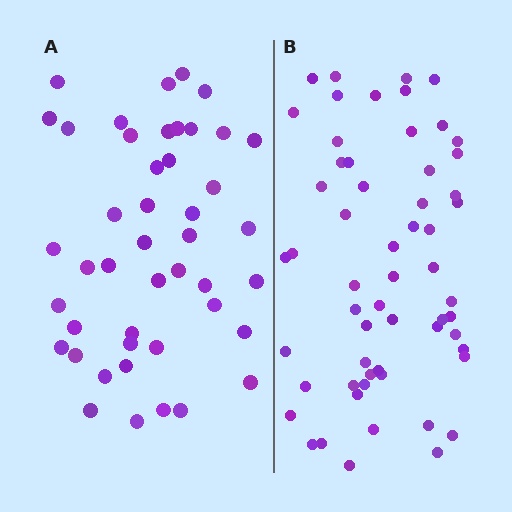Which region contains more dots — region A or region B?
Region B (the right region) has more dots.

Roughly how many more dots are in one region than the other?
Region B has approximately 15 more dots than region A.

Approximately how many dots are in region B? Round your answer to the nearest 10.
About 60 dots. (The exact count is 58, which rounds to 60.)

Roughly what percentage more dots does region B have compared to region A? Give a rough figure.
About 30% more.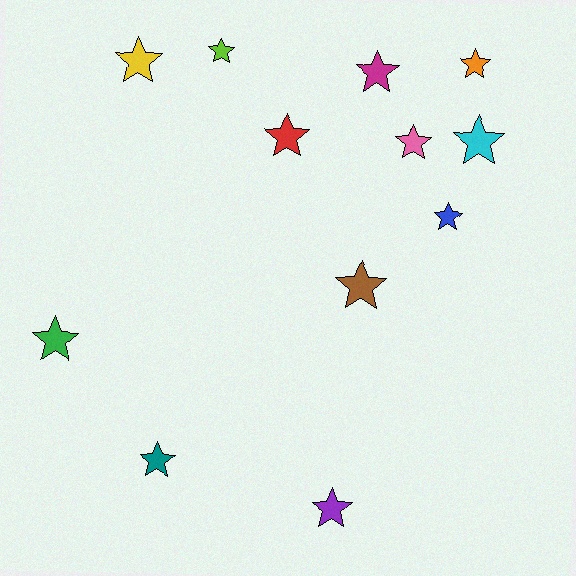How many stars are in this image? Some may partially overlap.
There are 12 stars.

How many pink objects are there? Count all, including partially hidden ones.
There is 1 pink object.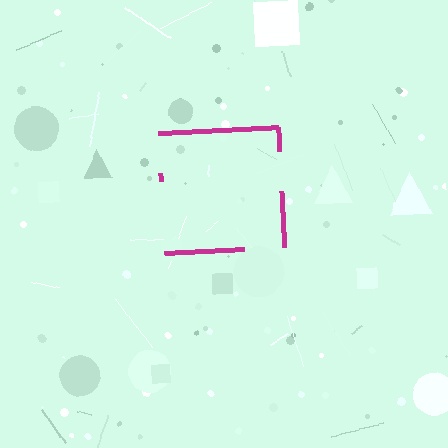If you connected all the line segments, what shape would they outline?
They would outline a square.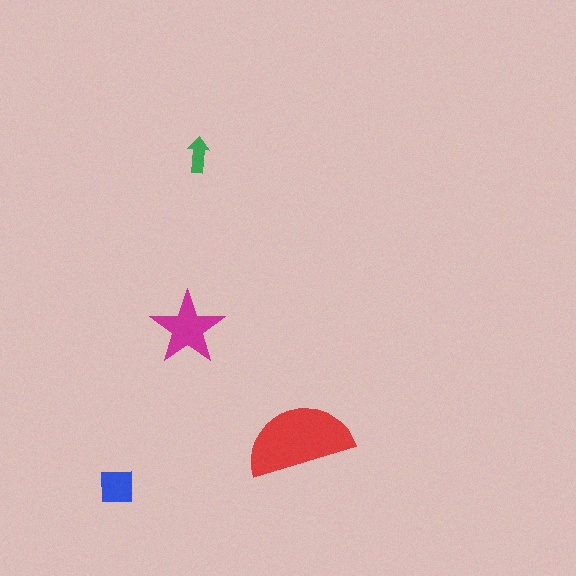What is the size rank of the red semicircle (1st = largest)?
1st.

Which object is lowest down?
The blue square is bottommost.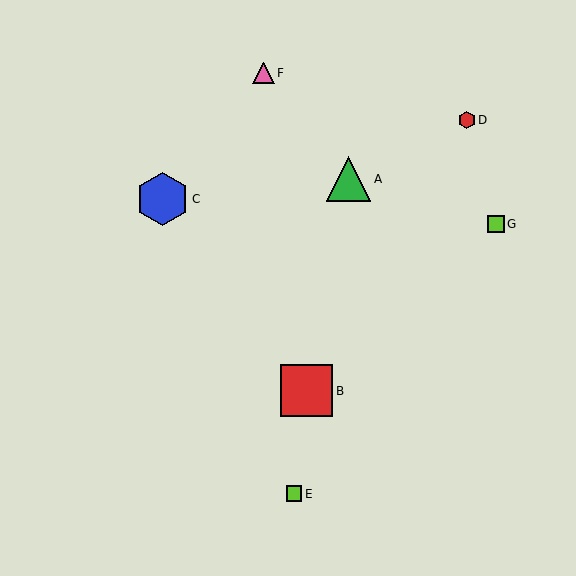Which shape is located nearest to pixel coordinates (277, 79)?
The pink triangle (labeled F) at (264, 73) is nearest to that location.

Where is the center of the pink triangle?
The center of the pink triangle is at (264, 73).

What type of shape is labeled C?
Shape C is a blue hexagon.